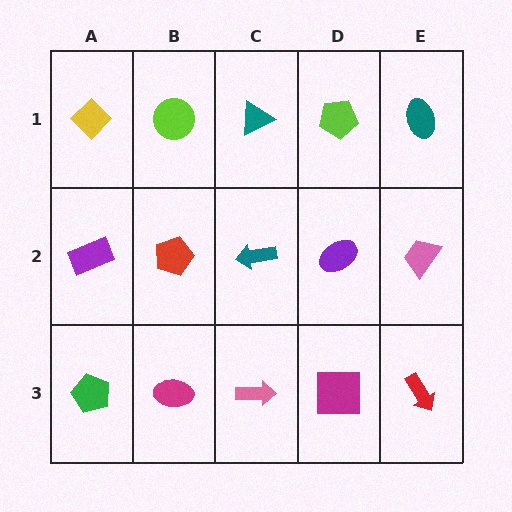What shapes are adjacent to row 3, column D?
A purple ellipse (row 2, column D), a pink arrow (row 3, column C), a red arrow (row 3, column E).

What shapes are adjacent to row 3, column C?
A teal arrow (row 2, column C), a magenta ellipse (row 3, column B), a magenta square (row 3, column D).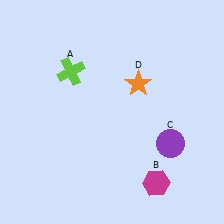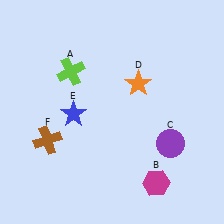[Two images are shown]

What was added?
A blue star (E), a brown cross (F) were added in Image 2.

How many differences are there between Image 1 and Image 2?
There are 2 differences between the two images.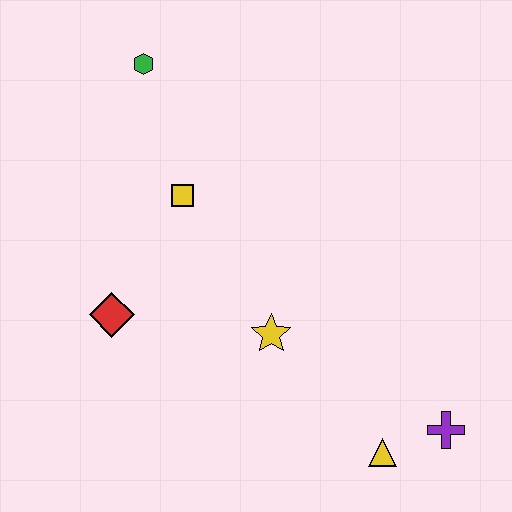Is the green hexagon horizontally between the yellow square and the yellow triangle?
No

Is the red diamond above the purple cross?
Yes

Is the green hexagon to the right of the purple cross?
No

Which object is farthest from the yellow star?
The green hexagon is farthest from the yellow star.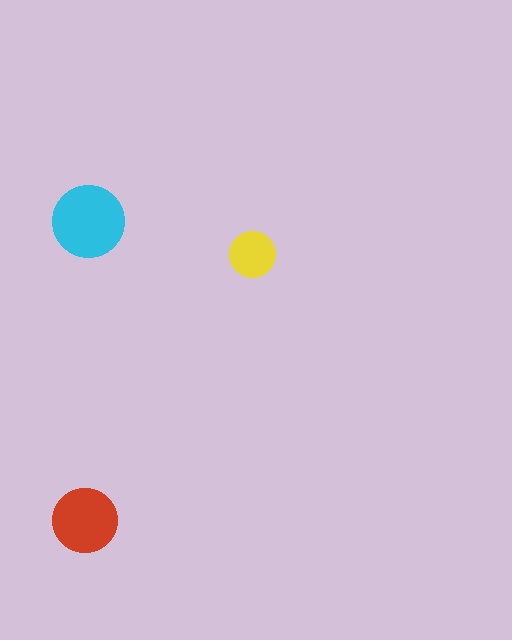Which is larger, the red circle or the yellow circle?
The red one.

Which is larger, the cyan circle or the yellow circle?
The cyan one.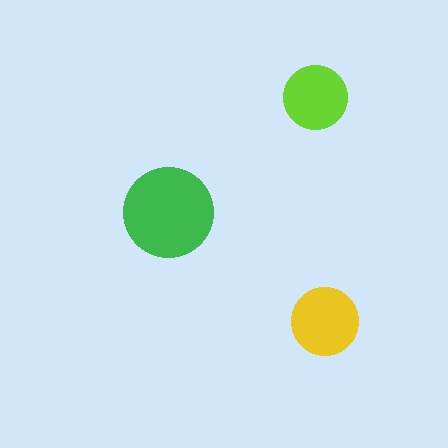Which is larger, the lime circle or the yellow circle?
The yellow one.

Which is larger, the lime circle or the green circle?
The green one.